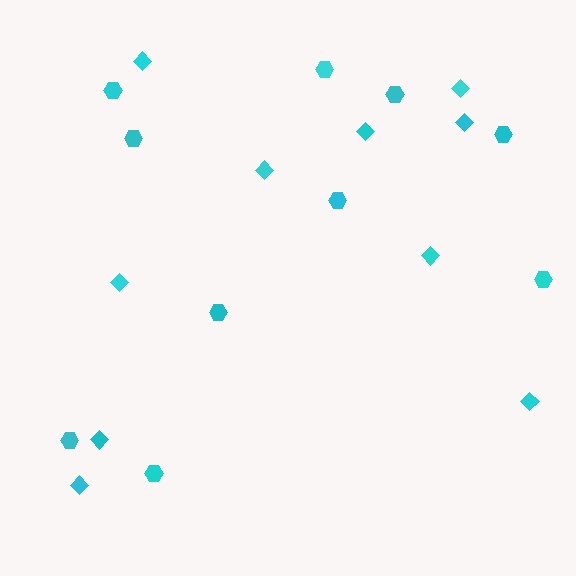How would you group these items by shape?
There are 2 groups: one group of diamonds (10) and one group of hexagons (10).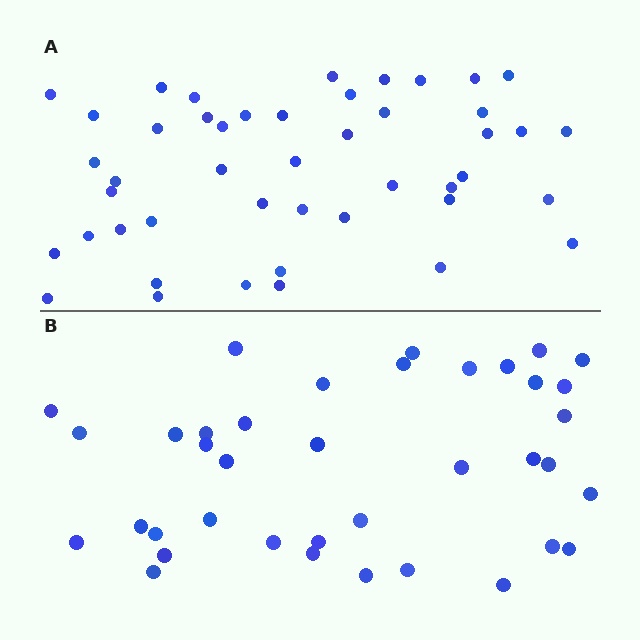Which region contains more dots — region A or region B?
Region A (the top region) has more dots.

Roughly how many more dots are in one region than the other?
Region A has roughly 8 or so more dots than region B.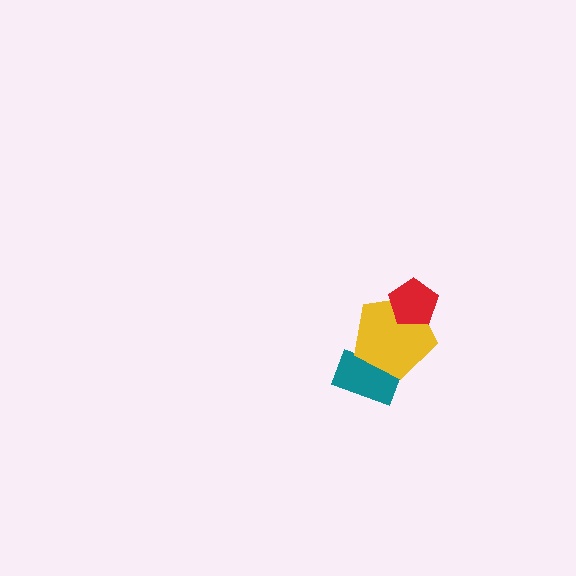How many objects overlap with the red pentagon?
1 object overlaps with the red pentagon.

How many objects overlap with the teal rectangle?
1 object overlaps with the teal rectangle.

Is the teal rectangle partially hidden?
Yes, it is partially covered by another shape.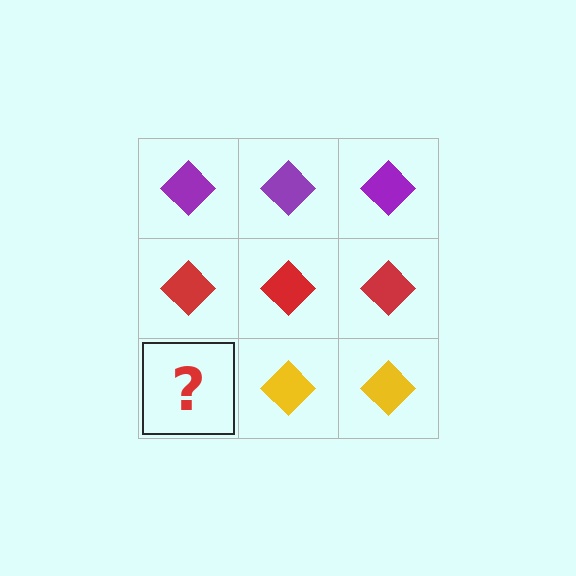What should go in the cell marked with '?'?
The missing cell should contain a yellow diamond.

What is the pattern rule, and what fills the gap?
The rule is that each row has a consistent color. The gap should be filled with a yellow diamond.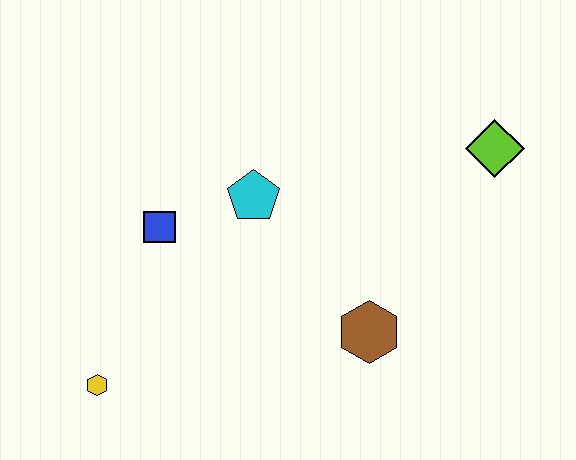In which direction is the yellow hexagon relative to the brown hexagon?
The yellow hexagon is to the left of the brown hexagon.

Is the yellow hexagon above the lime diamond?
No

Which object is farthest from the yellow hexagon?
The lime diamond is farthest from the yellow hexagon.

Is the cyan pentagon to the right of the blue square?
Yes